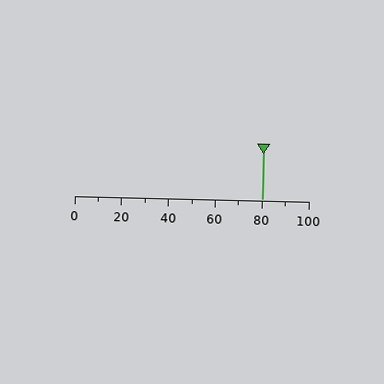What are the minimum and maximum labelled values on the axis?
The axis runs from 0 to 100.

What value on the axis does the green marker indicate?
The marker indicates approximately 80.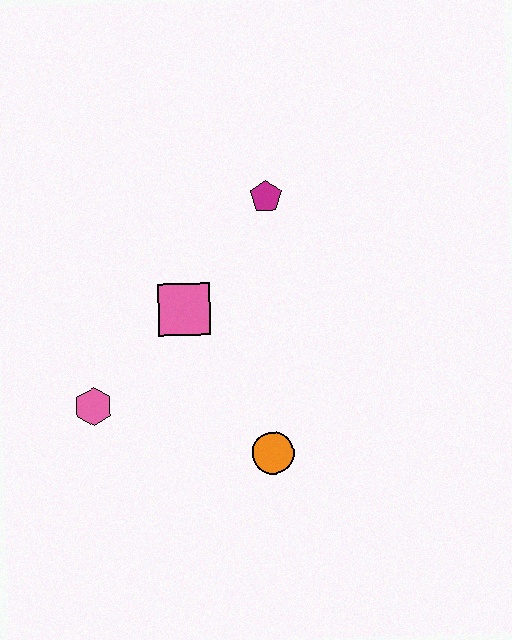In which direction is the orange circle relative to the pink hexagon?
The orange circle is to the right of the pink hexagon.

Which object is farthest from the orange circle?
The magenta pentagon is farthest from the orange circle.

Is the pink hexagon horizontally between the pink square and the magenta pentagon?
No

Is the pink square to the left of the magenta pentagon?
Yes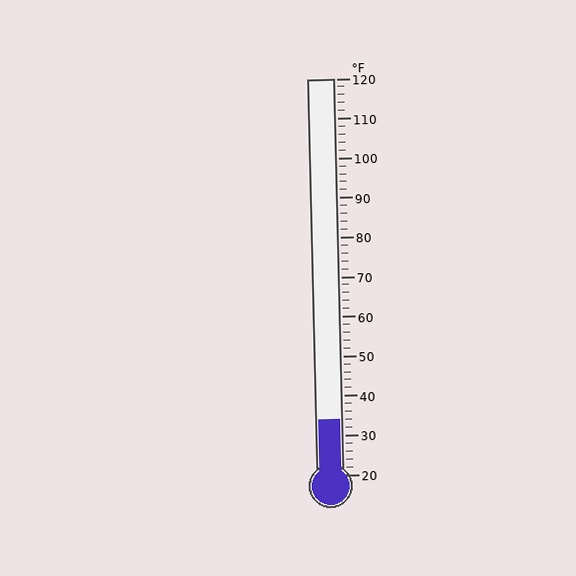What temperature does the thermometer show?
The thermometer shows approximately 34°F.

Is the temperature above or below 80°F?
The temperature is below 80°F.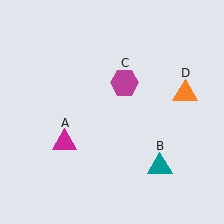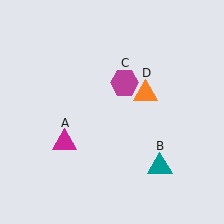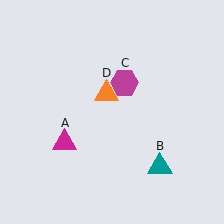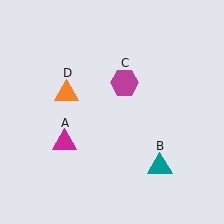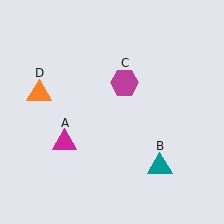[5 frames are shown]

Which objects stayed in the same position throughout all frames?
Magenta triangle (object A) and teal triangle (object B) and magenta hexagon (object C) remained stationary.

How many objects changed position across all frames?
1 object changed position: orange triangle (object D).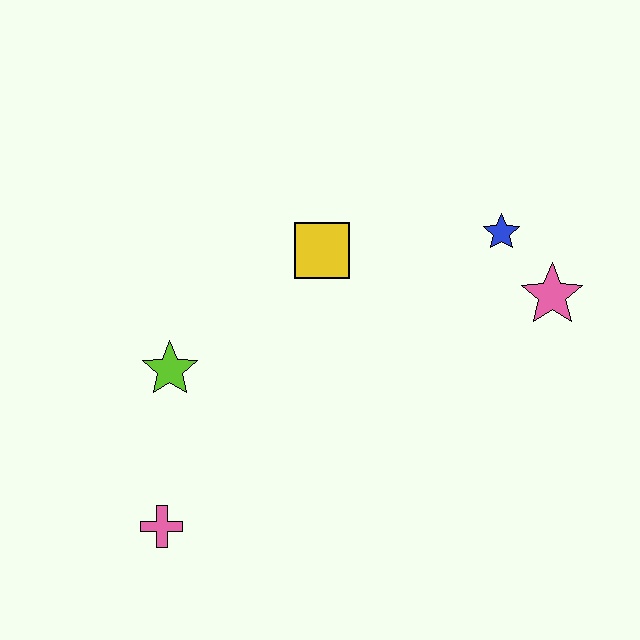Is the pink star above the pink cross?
Yes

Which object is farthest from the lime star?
The pink star is farthest from the lime star.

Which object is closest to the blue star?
The pink star is closest to the blue star.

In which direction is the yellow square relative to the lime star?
The yellow square is to the right of the lime star.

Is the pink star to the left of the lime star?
No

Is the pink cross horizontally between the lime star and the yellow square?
No